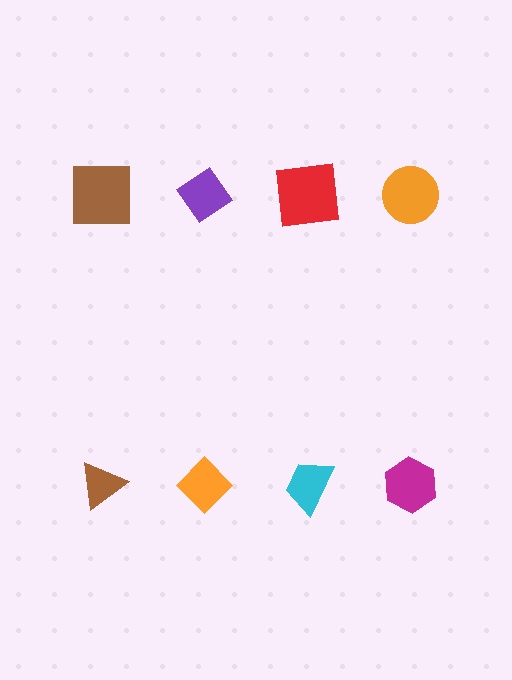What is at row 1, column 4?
An orange circle.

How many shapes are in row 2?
4 shapes.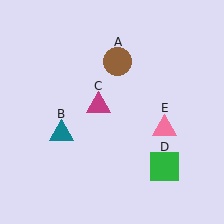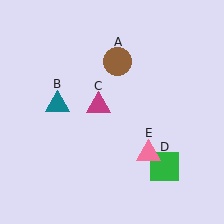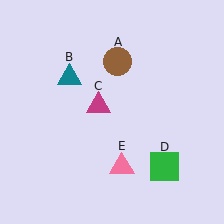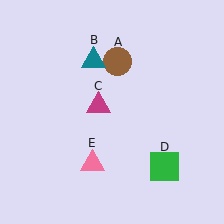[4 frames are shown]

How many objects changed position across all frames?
2 objects changed position: teal triangle (object B), pink triangle (object E).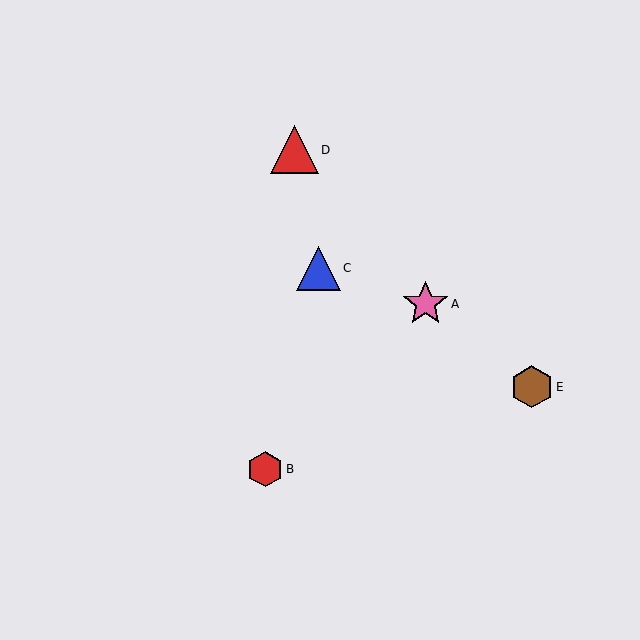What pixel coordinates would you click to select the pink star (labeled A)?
Click at (425, 304) to select the pink star A.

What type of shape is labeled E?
Shape E is a brown hexagon.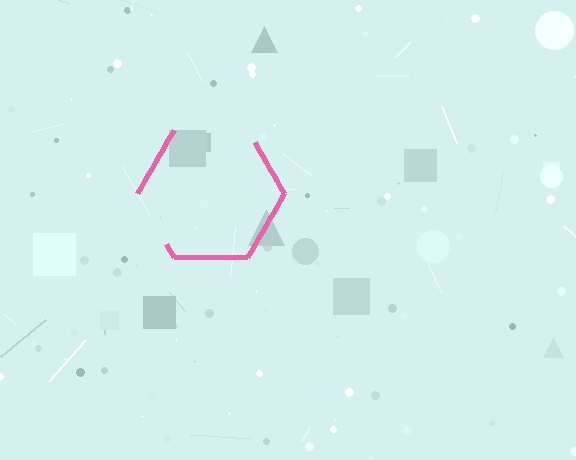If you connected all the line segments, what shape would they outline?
They would outline a hexagon.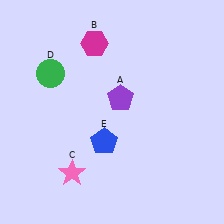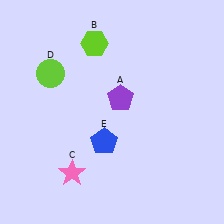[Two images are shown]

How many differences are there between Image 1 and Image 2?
There are 2 differences between the two images.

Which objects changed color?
B changed from magenta to lime. D changed from green to lime.